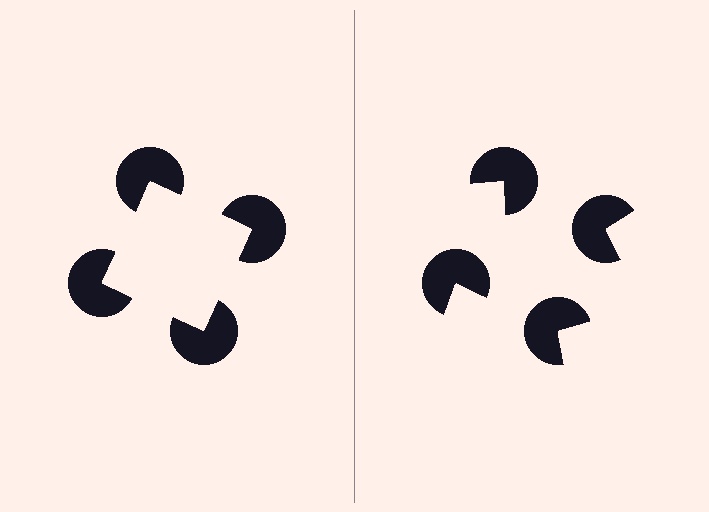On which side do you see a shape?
An illusory square appears on the left side. On the right side the wedge cuts are rotated, so no coherent shape forms.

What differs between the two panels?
The pac-man discs are positioned identically on both sides; only the wedge orientations differ. On the left they align to a square; on the right they are misaligned.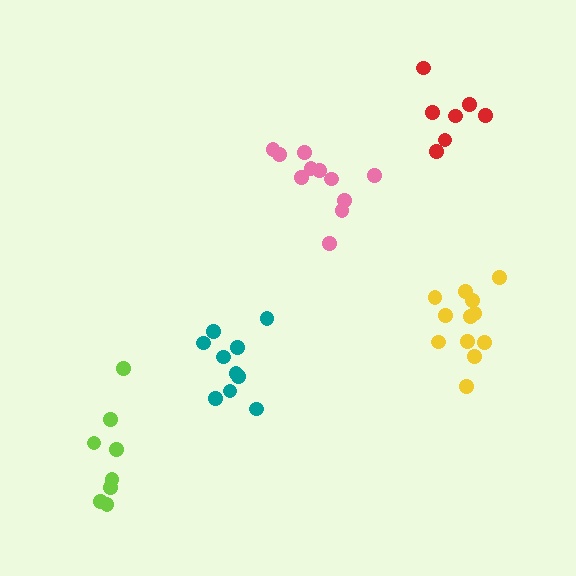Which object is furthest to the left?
The lime cluster is leftmost.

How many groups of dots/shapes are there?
There are 5 groups.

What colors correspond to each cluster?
The clusters are colored: teal, yellow, pink, lime, red.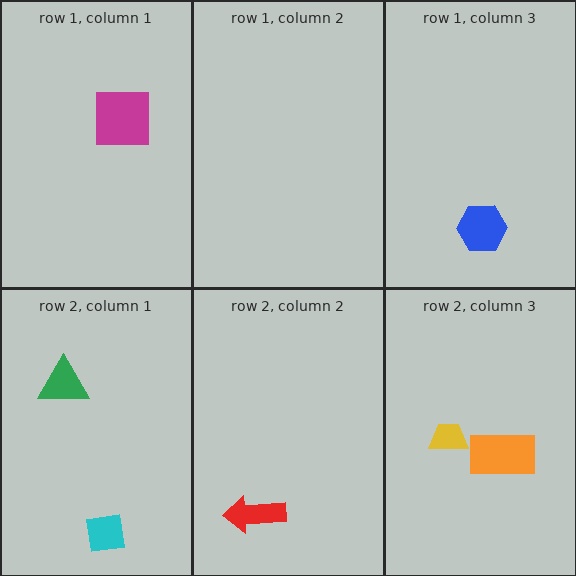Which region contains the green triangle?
The row 2, column 1 region.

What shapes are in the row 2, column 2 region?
The red arrow.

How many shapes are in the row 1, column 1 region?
1.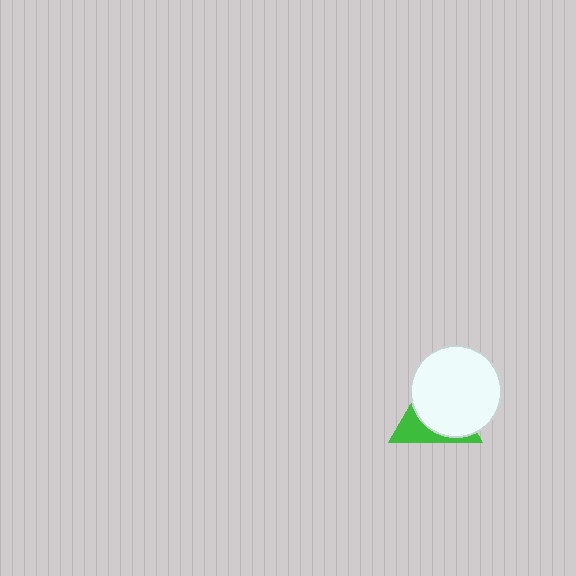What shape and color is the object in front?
The object in front is a white circle.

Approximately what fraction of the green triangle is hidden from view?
Roughly 67% of the green triangle is hidden behind the white circle.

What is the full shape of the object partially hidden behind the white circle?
The partially hidden object is a green triangle.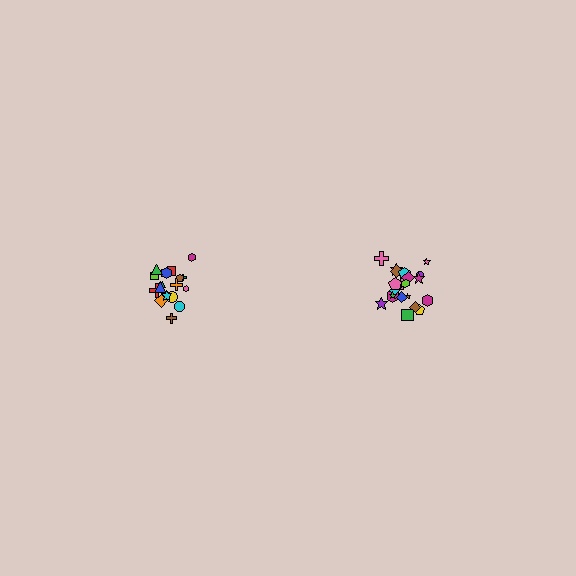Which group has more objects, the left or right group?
The right group.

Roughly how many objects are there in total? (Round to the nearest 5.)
Roughly 40 objects in total.